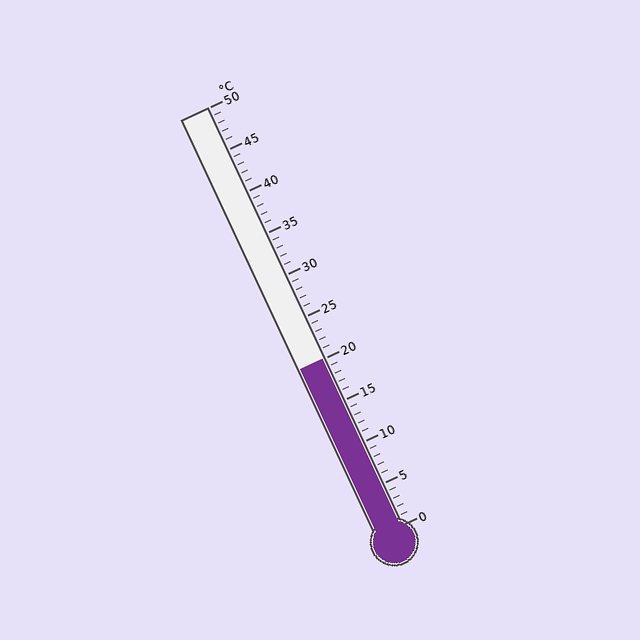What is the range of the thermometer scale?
The thermometer scale ranges from 0°C to 50°C.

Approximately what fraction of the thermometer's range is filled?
The thermometer is filled to approximately 40% of its range.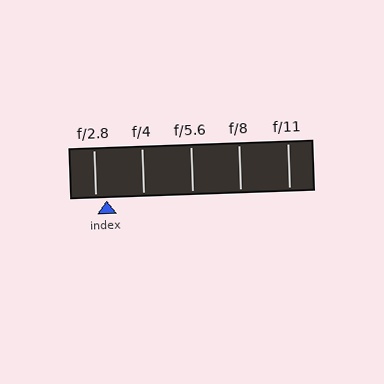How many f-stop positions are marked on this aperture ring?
There are 5 f-stop positions marked.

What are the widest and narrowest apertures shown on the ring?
The widest aperture shown is f/2.8 and the narrowest is f/11.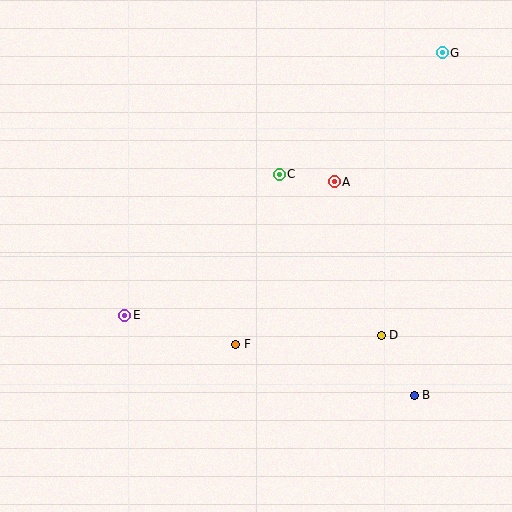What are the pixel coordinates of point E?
Point E is at (125, 315).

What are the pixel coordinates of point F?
Point F is at (236, 344).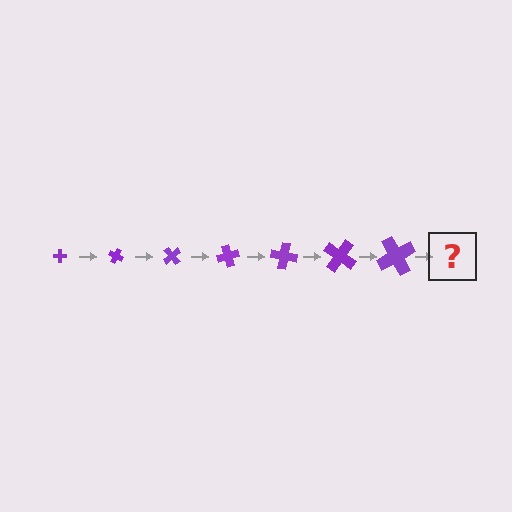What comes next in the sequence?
The next element should be a cross, larger than the previous one and rotated 175 degrees from the start.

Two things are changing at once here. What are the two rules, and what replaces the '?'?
The two rules are that the cross grows larger each step and it rotates 25 degrees each step. The '?' should be a cross, larger than the previous one and rotated 175 degrees from the start.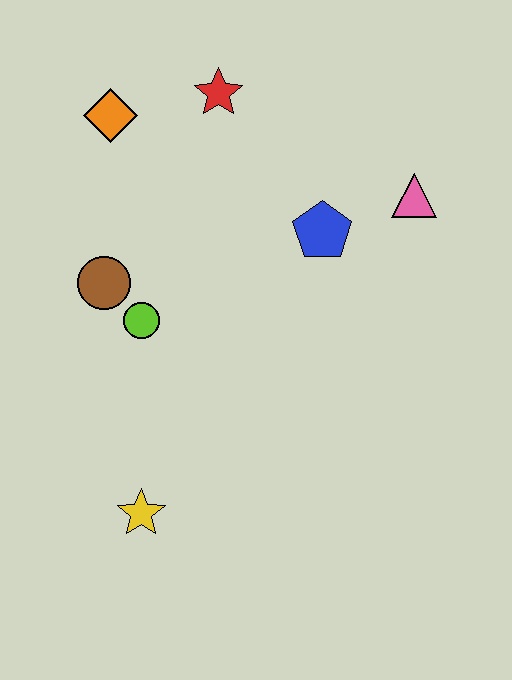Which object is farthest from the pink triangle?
The yellow star is farthest from the pink triangle.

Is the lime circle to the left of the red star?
Yes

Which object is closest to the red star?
The orange diamond is closest to the red star.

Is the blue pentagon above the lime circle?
Yes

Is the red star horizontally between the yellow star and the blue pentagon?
Yes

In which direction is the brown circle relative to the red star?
The brown circle is below the red star.